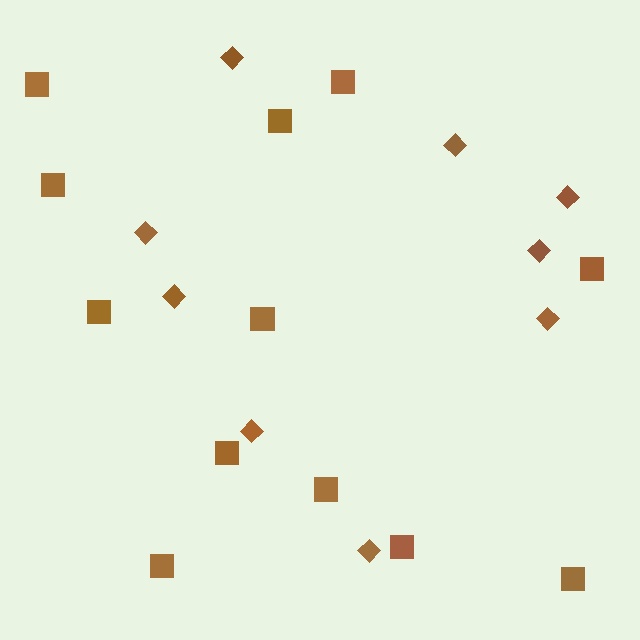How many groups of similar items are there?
There are 2 groups: one group of squares (12) and one group of diamonds (9).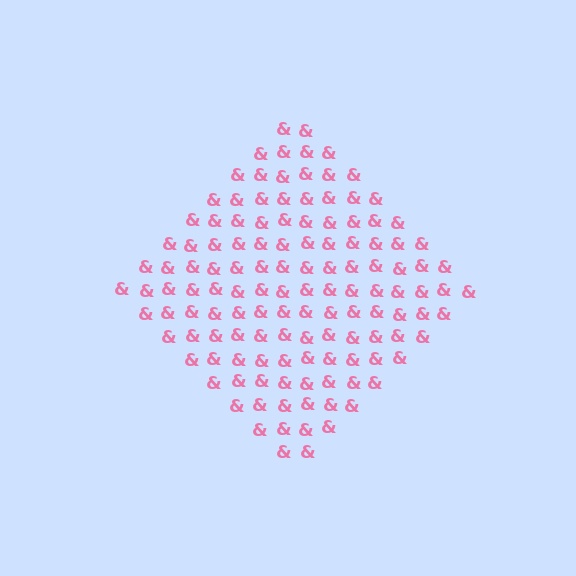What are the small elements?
The small elements are ampersands.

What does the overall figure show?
The overall figure shows a diamond.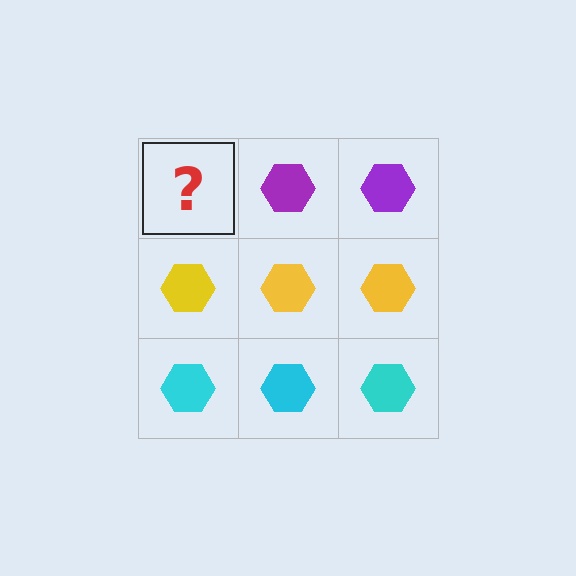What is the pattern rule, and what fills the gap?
The rule is that each row has a consistent color. The gap should be filled with a purple hexagon.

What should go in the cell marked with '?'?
The missing cell should contain a purple hexagon.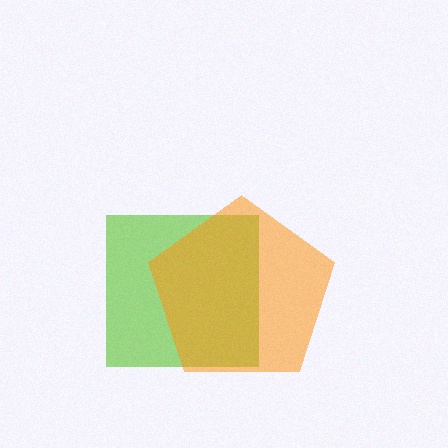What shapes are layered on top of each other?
The layered shapes are: a lime square, an orange pentagon.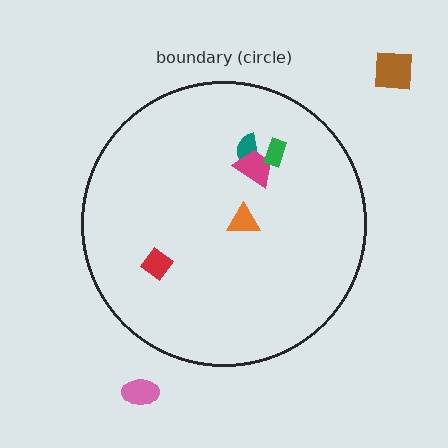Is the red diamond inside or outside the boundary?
Inside.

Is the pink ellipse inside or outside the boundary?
Outside.